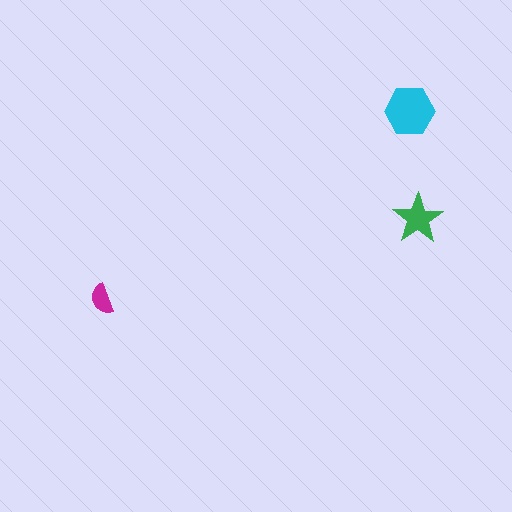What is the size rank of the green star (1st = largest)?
2nd.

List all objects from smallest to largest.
The magenta semicircle, the green star, the cyan hexagon.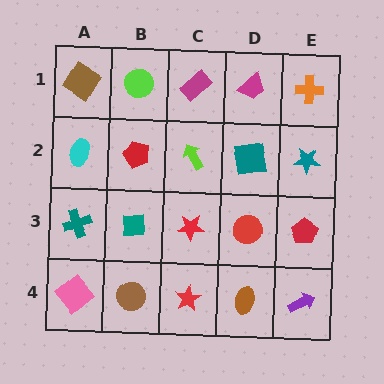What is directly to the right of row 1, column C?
A magenta trapezoid.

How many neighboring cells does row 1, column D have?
3.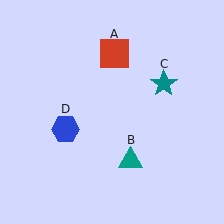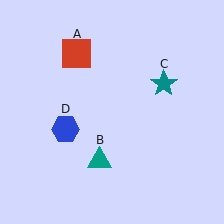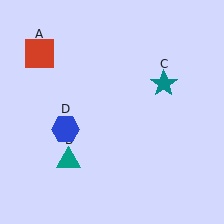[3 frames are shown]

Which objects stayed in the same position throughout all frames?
Teal star (object C) and blue hexagon (object D) remained stationary.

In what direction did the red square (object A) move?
The red square (object A) moved left.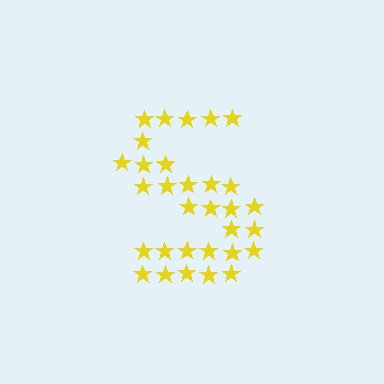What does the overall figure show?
The overall figure shows the letter S.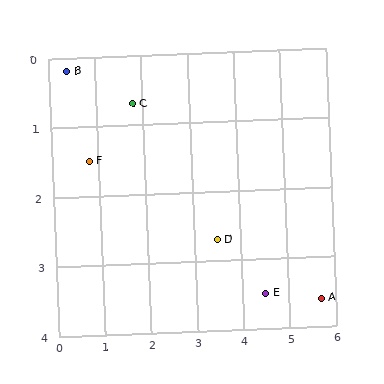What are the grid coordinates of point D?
Point D is at approximately (3.5, 2.7).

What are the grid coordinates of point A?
Point A is at approximately (5.7, 3.6).